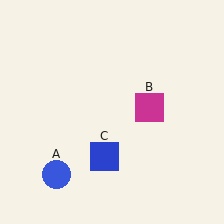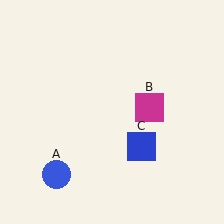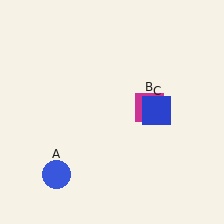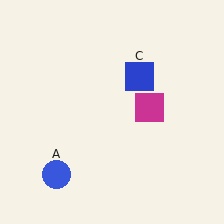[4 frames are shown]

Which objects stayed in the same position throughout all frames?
Blue circle (object A) and magenta square (object B) remained stationary.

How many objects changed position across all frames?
1 object changed position: blue square (object C).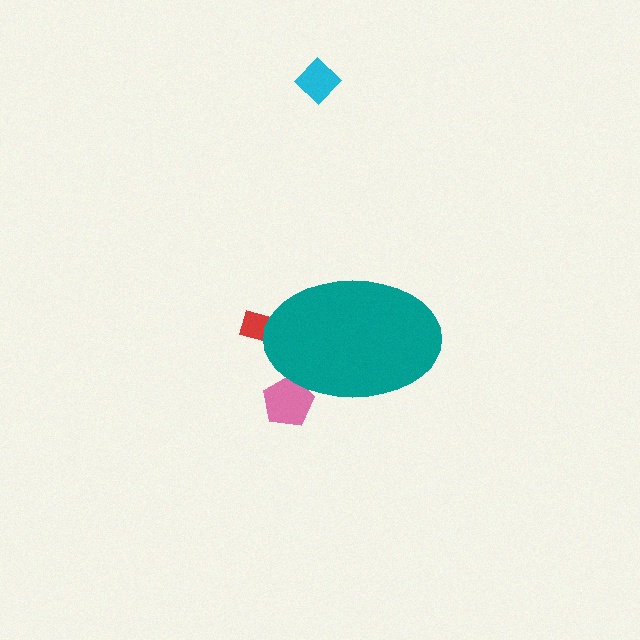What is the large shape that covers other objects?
A teal ellipse.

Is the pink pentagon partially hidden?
Yes, the pink pentagon is partially hidden behind the teal ellipse.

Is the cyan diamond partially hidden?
No, the cyan diamond is fully visible.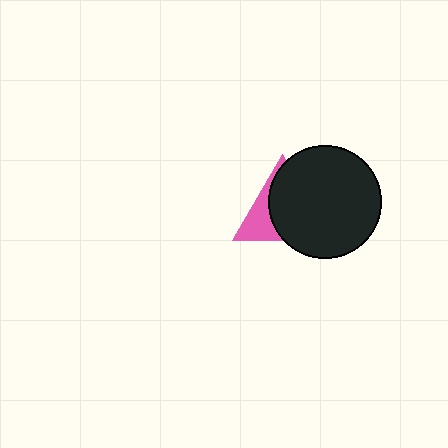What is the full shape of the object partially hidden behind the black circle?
The partially hidden object is a pink triangle.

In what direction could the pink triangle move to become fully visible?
The pink triangle could move left. That would shift it out from behind the black circle entirely.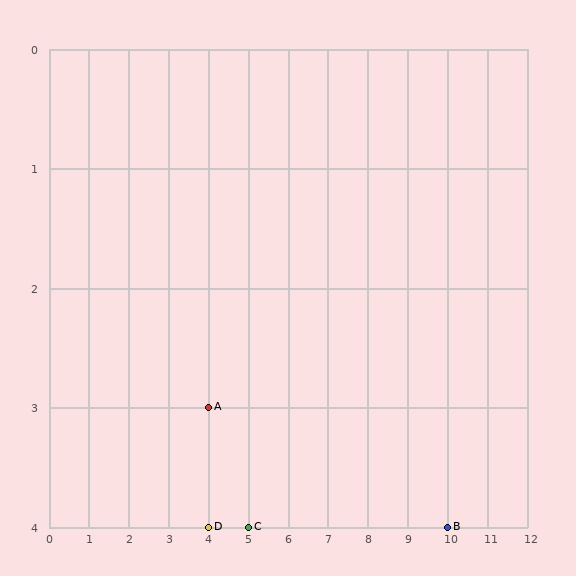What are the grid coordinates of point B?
Point B is at grid coordinates (10, 4).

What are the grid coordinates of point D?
Point D is at grid coordinates (4, 4).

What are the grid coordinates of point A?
Point A is at grid coordinates (4, 3).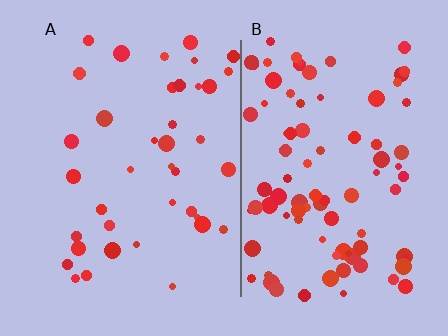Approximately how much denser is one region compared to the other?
Approximately 2.3× — region B over region A.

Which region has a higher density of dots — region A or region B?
B (the right).